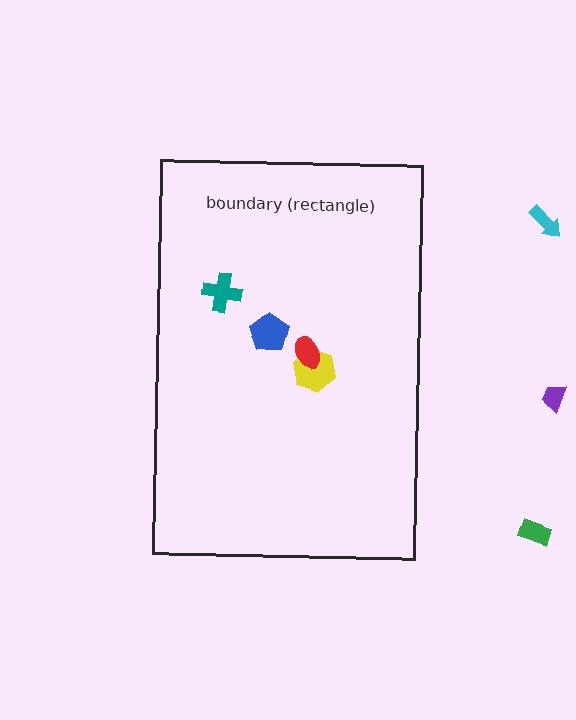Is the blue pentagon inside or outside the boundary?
Inside.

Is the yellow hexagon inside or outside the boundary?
Inside.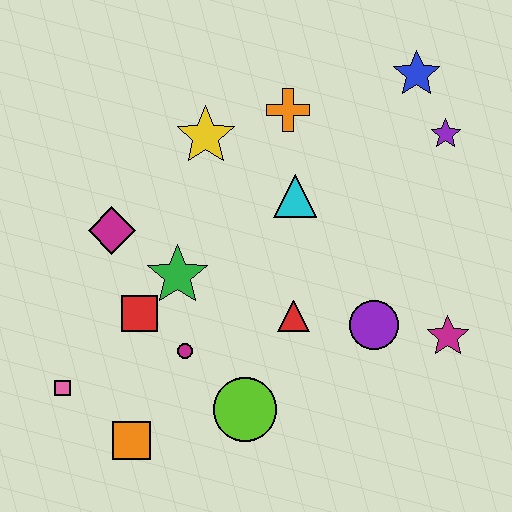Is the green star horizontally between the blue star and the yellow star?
No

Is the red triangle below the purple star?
Yes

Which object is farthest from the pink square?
The blue star is farthest from the pink square.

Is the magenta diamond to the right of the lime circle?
No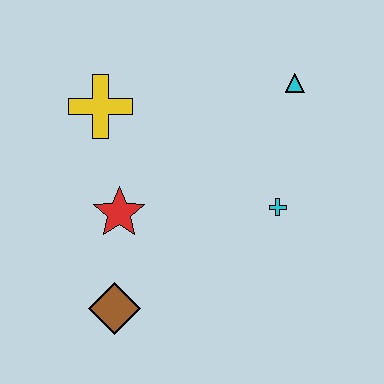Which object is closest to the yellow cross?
The red star is closest to the yellow cross.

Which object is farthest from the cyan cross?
The yellow cross is farthest from the cyan cross.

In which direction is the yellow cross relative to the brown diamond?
The yellow cross is above the brown diamond.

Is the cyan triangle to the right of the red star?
Yes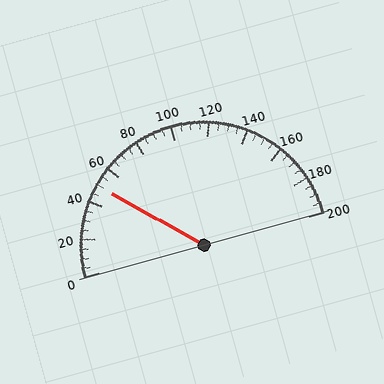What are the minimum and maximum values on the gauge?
The gauge ranges from 0 to 200.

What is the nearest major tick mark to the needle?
The nearest major tick mark is 40.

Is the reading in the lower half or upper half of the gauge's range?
The reading is in the lower half of the range (0 to 200).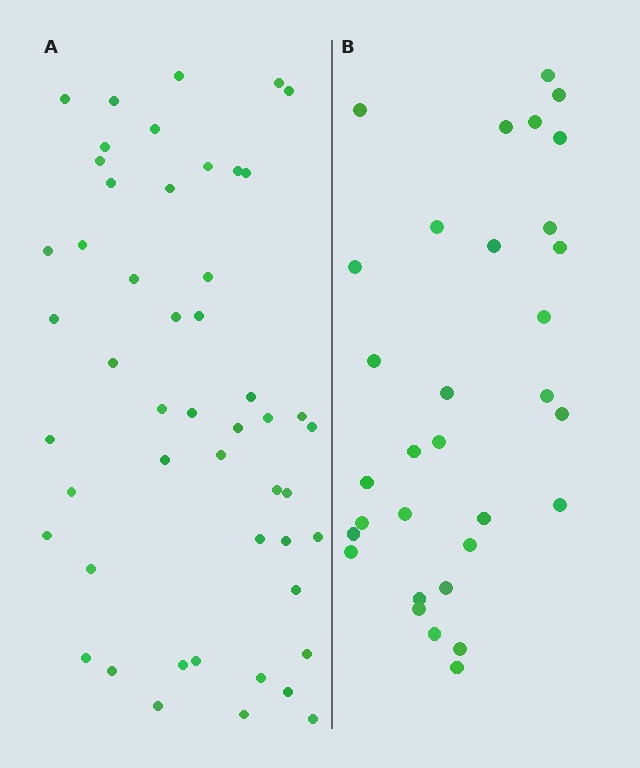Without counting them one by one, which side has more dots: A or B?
Region A (the left region) has more dots.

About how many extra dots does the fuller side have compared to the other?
Region A has approximately 20 more dots than region B.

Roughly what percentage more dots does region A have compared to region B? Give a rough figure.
About 55% more.